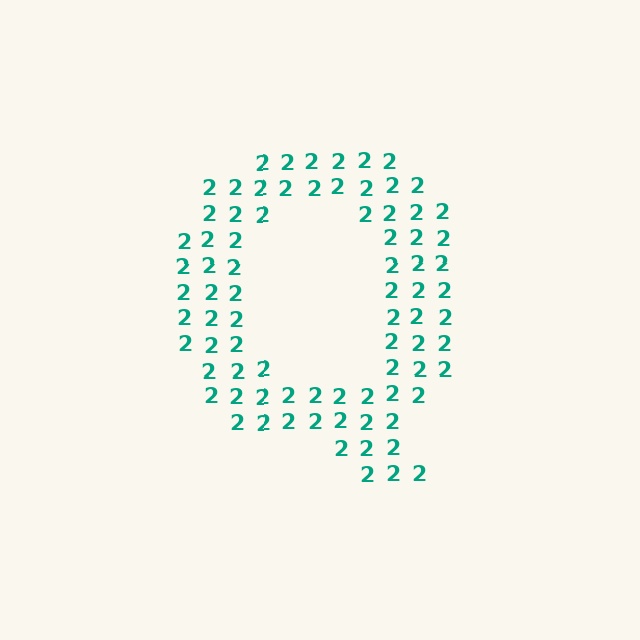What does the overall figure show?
The overall figure shows the letter Q.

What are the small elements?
The small elements are digit 2's.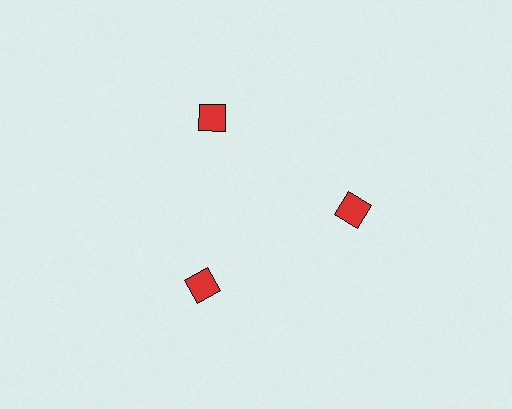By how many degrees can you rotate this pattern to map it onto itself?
The pattern maps onto itself every 120 degrees of rotation.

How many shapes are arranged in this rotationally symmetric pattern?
There are 3 shapes, arranged in 3 groups of 1.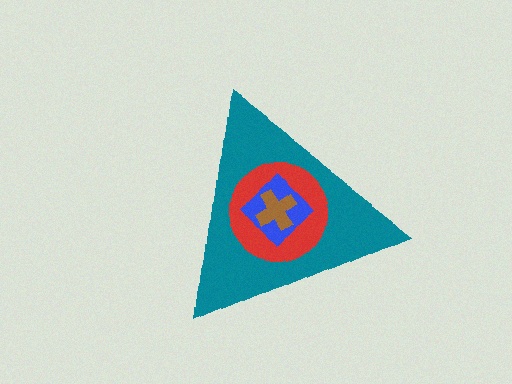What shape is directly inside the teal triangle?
The red circle.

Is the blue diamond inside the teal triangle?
Yes.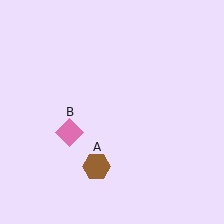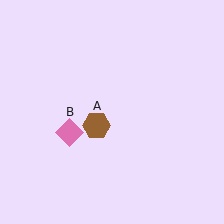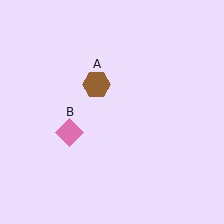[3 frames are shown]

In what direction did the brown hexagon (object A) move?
The brown hexagon (object A) moved up.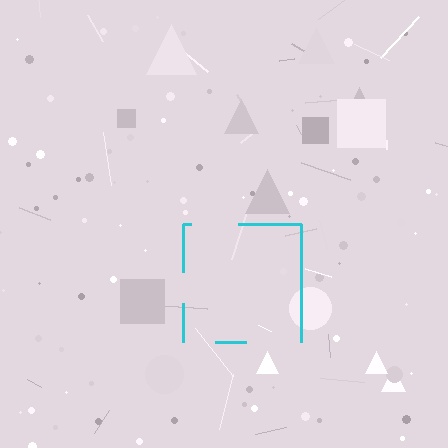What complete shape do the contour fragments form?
The contour fragments form a square.